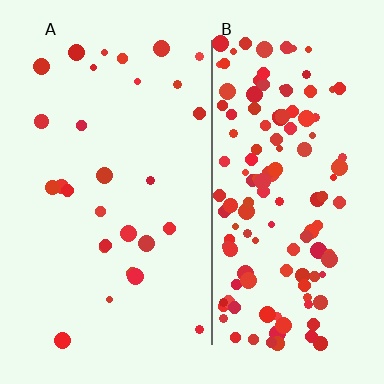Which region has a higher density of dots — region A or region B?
B (the right).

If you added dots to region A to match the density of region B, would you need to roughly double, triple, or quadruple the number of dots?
Approximately quadruple.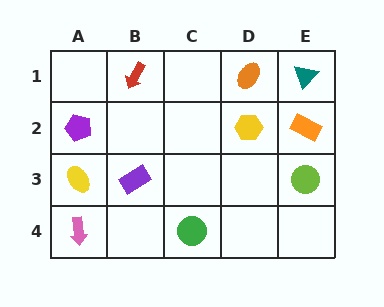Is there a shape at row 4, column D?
No, that cell is empty.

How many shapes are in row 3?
3 shapes.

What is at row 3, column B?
A purple rectangle.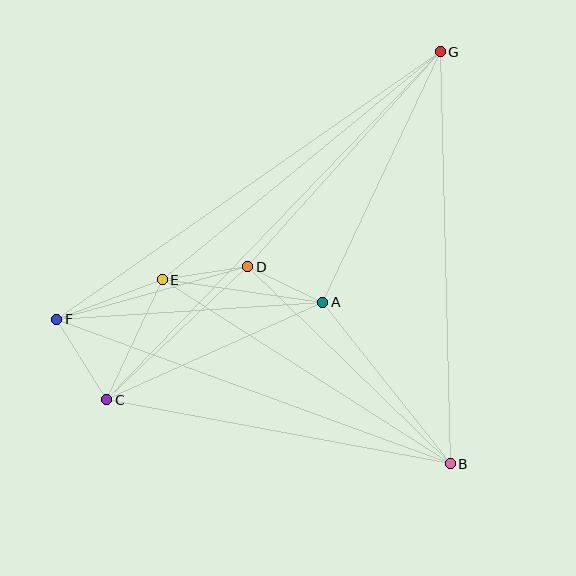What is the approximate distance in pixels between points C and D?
The distance between C and D is approximately 194 pixels.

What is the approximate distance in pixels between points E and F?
The distance between E and F is approximately 113 pixels.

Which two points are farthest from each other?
Points C and G are farthest from each other.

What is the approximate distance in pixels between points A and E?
The distance between A and E is approximately 162 pixels.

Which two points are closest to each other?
Points A and D are closest to each other.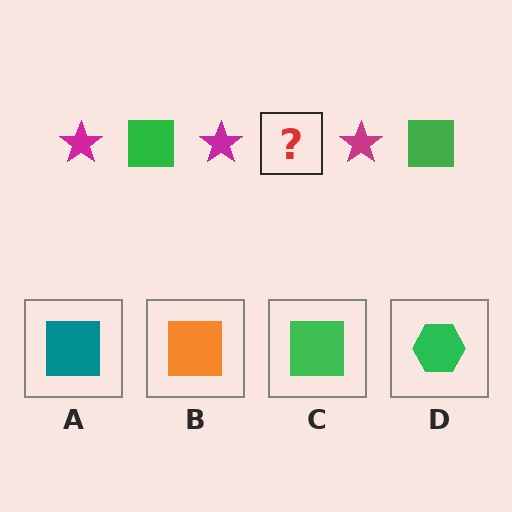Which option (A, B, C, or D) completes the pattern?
C.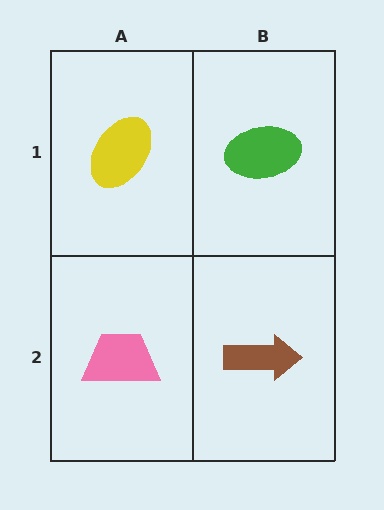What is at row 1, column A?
A yellow ellipse.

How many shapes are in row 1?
2 shapes.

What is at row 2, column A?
A pink trapezoid.